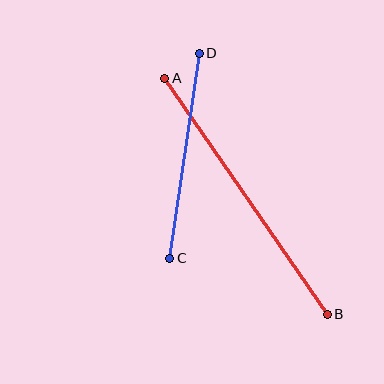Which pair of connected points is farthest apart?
Points A and B are farthest apart.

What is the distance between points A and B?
The distance is approximately 286 pixels.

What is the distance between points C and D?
The distance is approximately 207 pixels.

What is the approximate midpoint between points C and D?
The midpoint is at approximately (184, 156) pixels.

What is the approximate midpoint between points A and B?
The midpoint is at approximately (246, 196) pixels.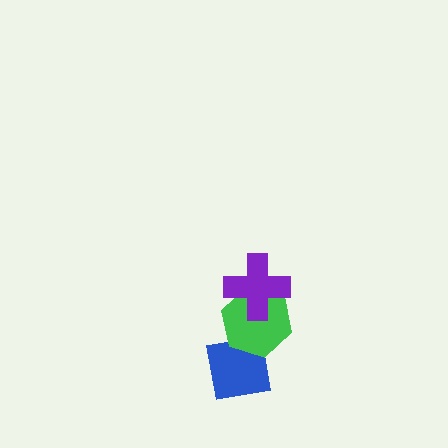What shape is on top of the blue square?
The green hexagon is on top of the blue square.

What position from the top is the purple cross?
The purple cross is 1st from the top.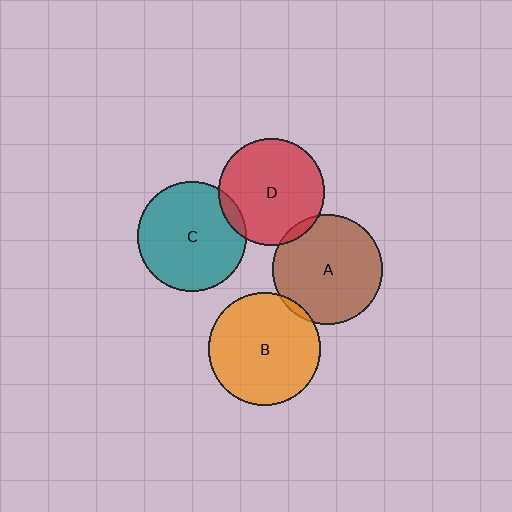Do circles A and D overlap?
Yes.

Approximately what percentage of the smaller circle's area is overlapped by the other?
Approximately 5%.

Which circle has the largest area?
Circle B (orange).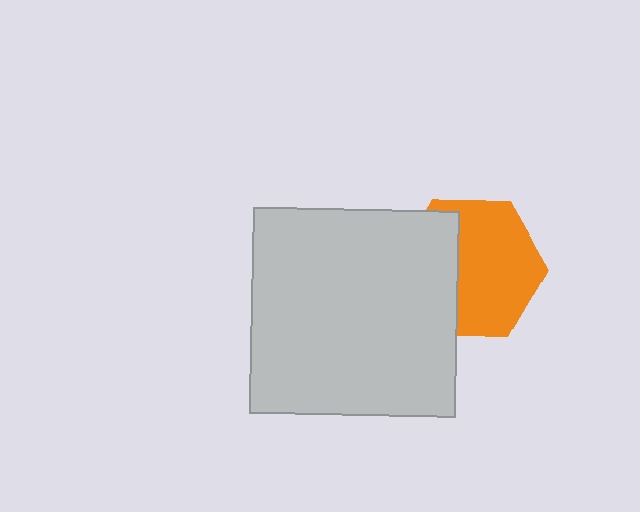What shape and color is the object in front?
The object in front is a light gray square.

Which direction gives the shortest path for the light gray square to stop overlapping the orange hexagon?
Moving left gives the shortest separation.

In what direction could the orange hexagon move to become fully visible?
The orange hexagon could move right. That would shift it out from behind the light gray square entirely.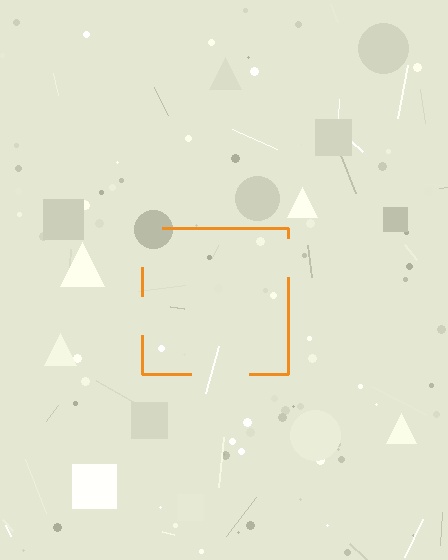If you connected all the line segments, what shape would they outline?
They would outline a square.